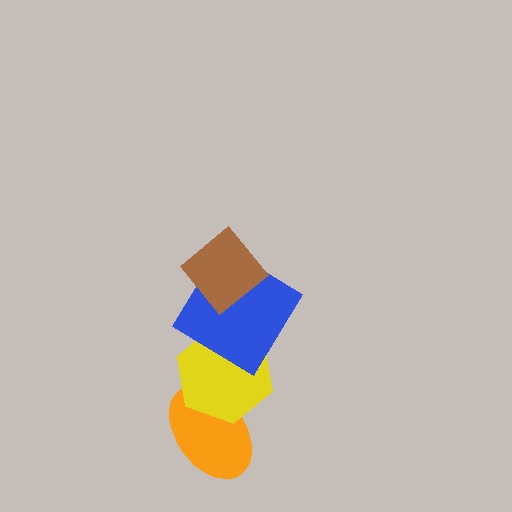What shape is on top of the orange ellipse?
The yellow hexagon is on top of the orange ellipse.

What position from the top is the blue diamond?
The blue diamond is 2nd from the top.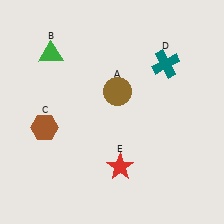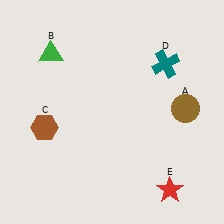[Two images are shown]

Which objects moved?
The objects that moved are: the brown circle (A), the red star (E).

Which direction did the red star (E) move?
The red star (E) moved right.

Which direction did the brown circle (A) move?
The brown circle (A) moved right.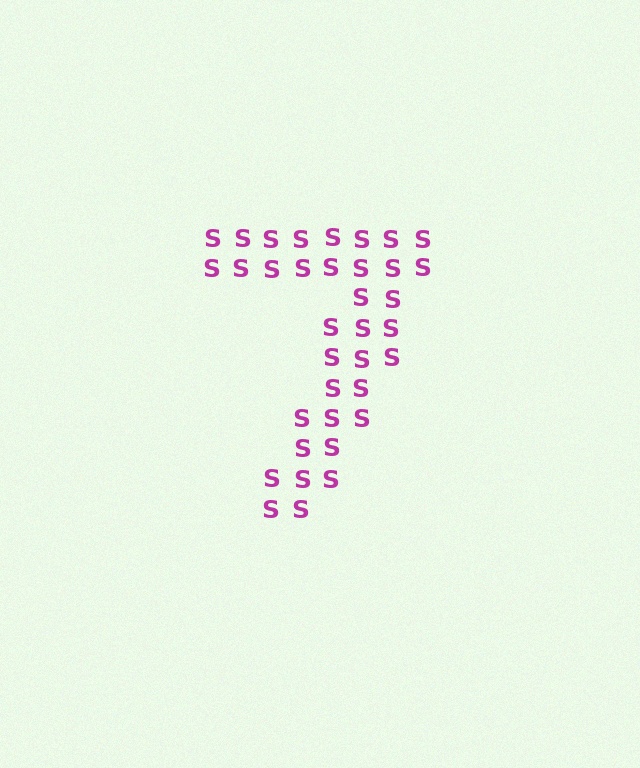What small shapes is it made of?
It is made of small letter S's.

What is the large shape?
The large shape is the digit 7.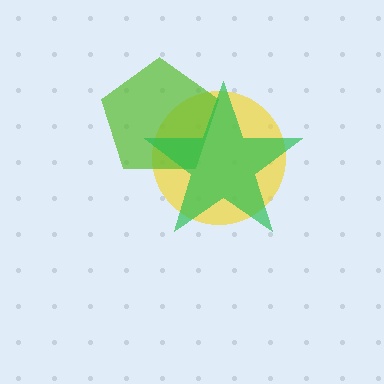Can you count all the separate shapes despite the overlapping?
Yes, there are 3 separate shapes.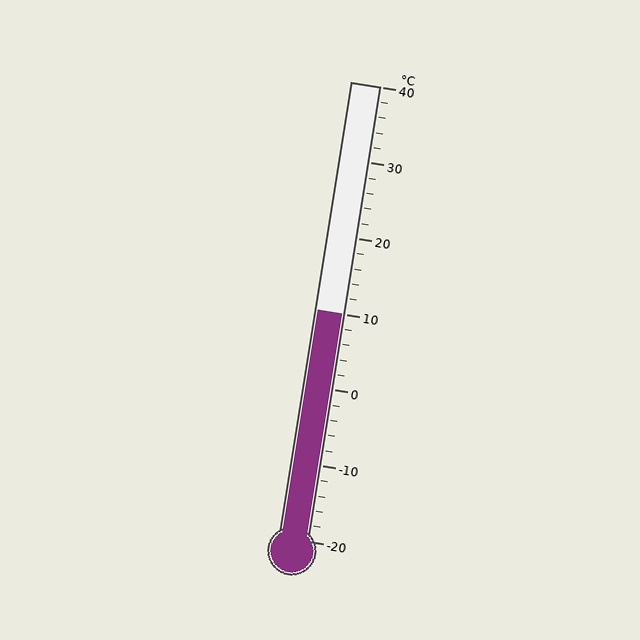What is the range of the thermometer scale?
The thermometer scale ranges from -20°C to 40°C.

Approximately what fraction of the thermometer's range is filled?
The thermometer is filled to approximately 50% of its range.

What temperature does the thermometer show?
The thermometer shows approximately 10°C.